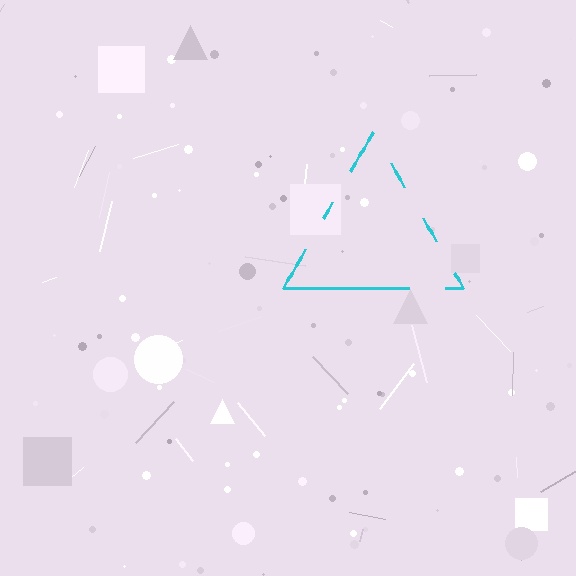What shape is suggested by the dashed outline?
The dashed outline suggests a triangle.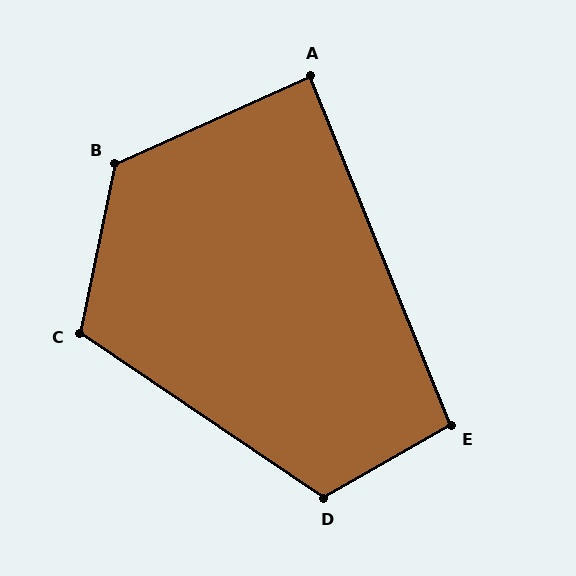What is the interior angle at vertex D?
Approximately 116 degrees (obtuse).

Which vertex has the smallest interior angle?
A, at approximately 88 degrees.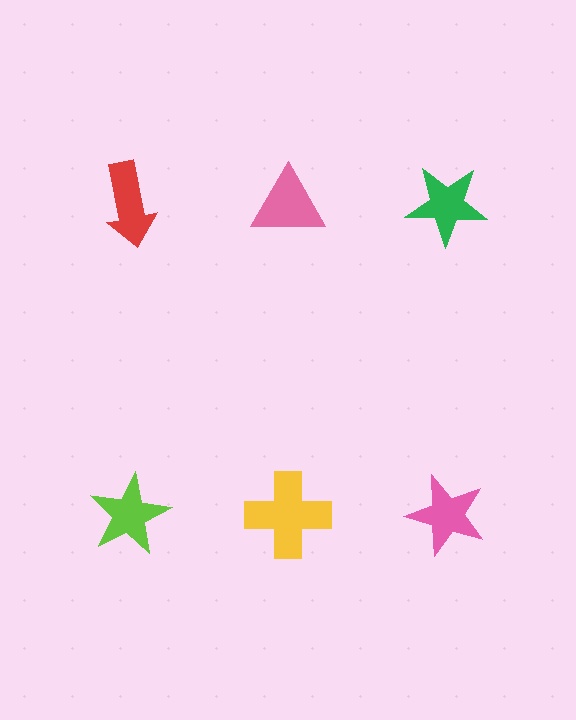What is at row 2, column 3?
A pink star.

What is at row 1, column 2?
A pink triangle.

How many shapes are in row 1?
3 shapes.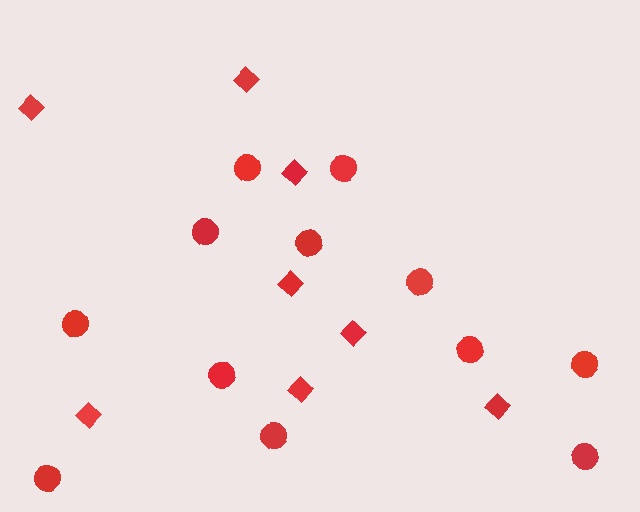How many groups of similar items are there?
There are 2 groups: one group of diamonds (8) and one group of circles (12).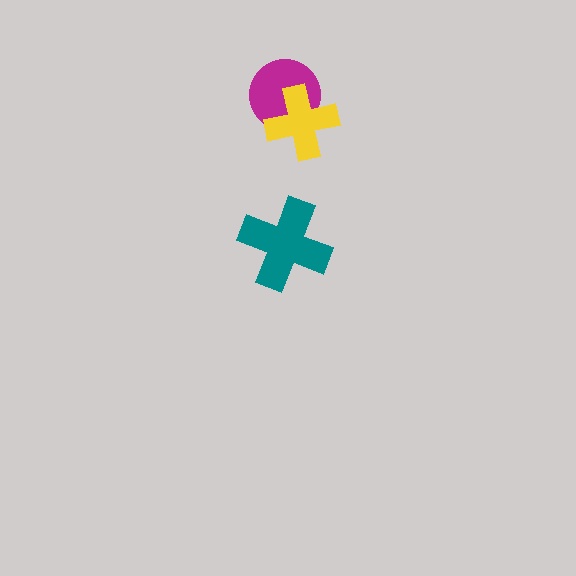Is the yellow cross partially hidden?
No, no other shape covers it.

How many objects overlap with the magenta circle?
1 object overlaps with the magenta circle.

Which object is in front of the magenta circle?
The yellow cross is in front of the magenta circle.